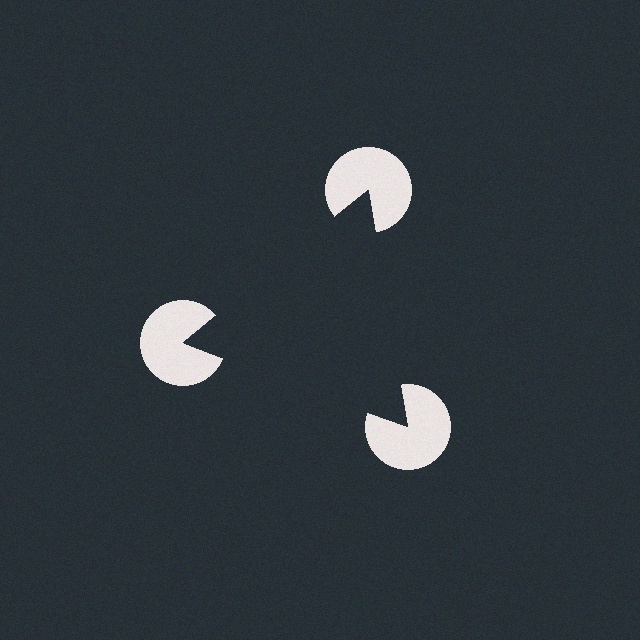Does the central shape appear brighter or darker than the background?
It typically appears slightly darker than the background, even though no actual brightness change is drawn.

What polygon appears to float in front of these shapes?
An illusory triangle — its edges are inferred from the aligned wedge cuts in the pac-man discs, not physically drawn.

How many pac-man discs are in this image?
There are 3 — one at each vertex of the illusory triangle.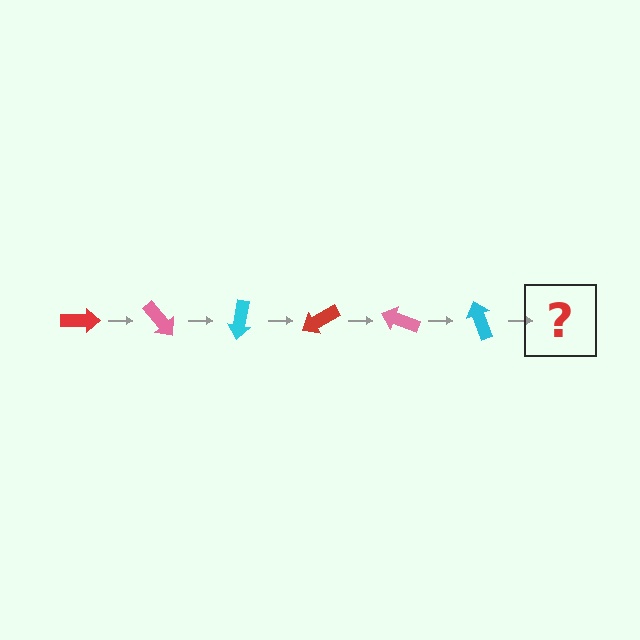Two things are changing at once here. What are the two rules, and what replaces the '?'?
The two rules are that it rotates 50 degrees each step and the color cycles through red, pink, and cyan. The '?' should be a red arrow, rotated 300 degrees from the start.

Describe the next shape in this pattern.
It should be a red arrow, rotated 300 degrees from the start.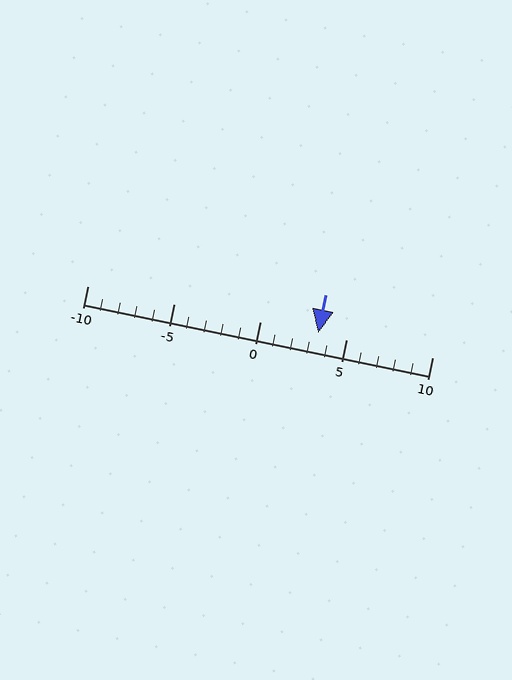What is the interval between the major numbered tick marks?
The major tick marks are spaced 5 units apart.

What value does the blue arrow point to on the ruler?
The blue arrow points to approximately 3.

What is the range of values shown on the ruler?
The ruler shows values from -10 to 10.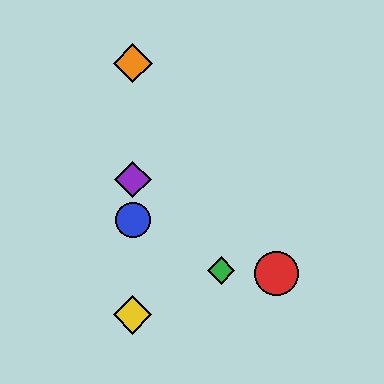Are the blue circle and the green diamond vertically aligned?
No, the blue circle is at x≈133 and the green diamond is at x≈221.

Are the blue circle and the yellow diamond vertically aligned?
Yes, both are at x≈133.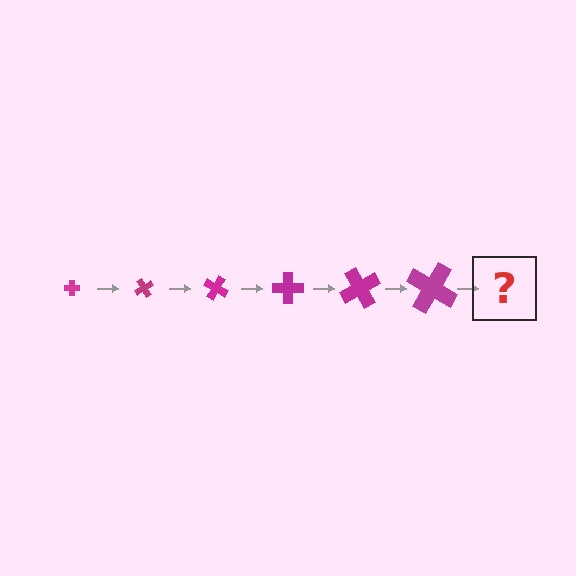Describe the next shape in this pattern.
It should be a cross, larger than the previous one and rotated 360 degrees from the start.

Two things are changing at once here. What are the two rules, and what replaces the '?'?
The two rules are that the cross grows larger each step and it rotates 60 degrees each step. The '?' should be a cross, larger than the previous one and rotated 360 degrees from the start.